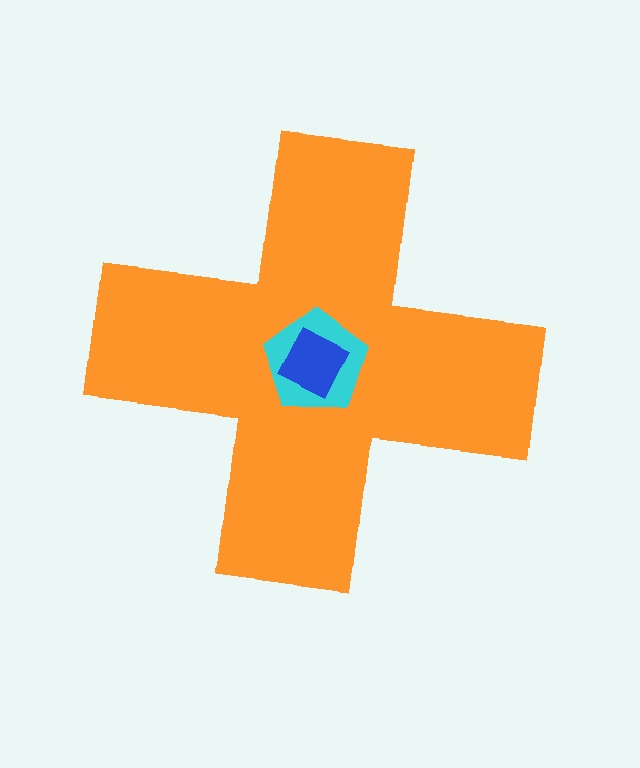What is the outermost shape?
The orange cross.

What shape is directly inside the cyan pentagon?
The blue square.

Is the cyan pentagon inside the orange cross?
Yes.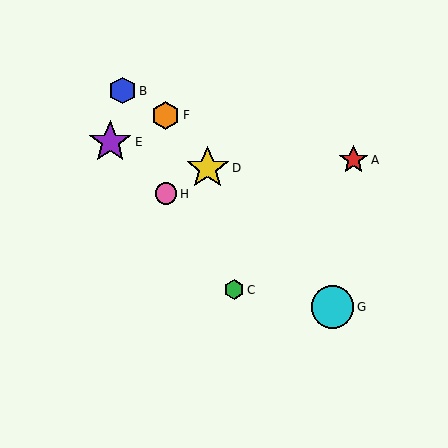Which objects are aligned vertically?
Objects F, H are aligned vertically.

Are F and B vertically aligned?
No, F is at x≈166 and B is at x≈123.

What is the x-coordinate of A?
Object A is at x≈353.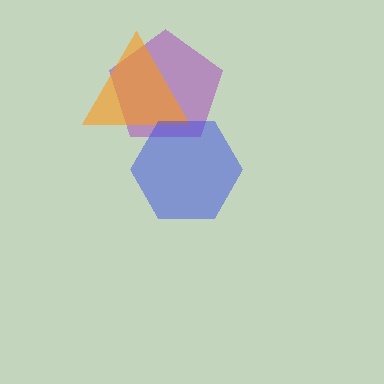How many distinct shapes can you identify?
There are 3 distinct shapes: a purple pentagon, an orange triangle, a blue hexagon.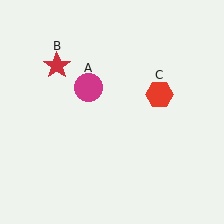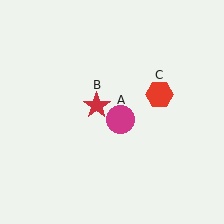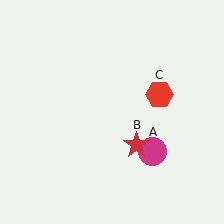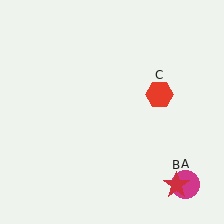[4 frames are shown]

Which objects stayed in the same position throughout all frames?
Red hexagon (object C) remained stationary.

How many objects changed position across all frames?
2 objects changed position: magenta circle (object A), red star (object B).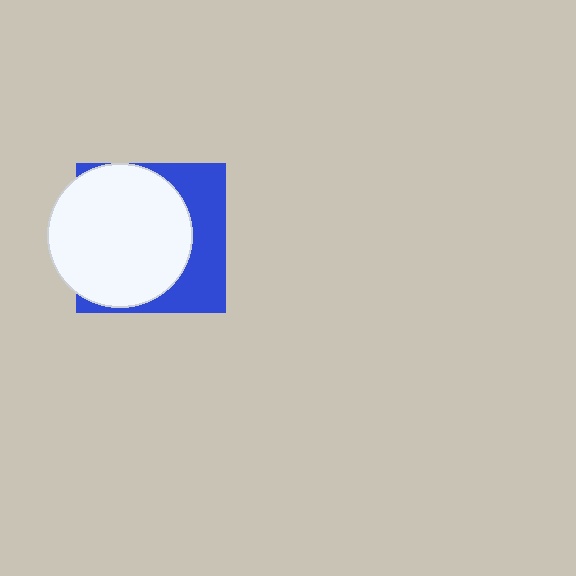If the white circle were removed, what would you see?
You would see the complete blue square.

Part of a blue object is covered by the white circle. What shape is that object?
It is a square.